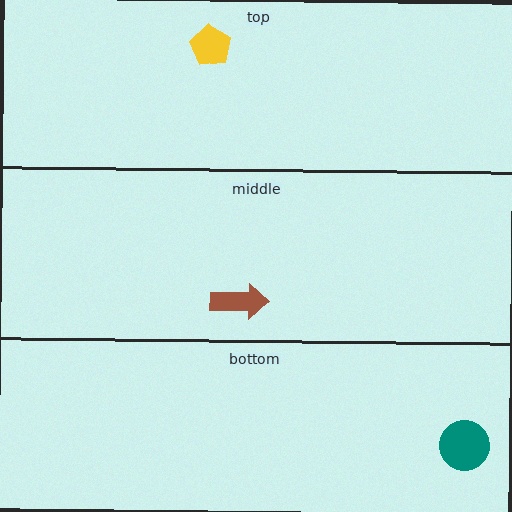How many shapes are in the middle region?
1.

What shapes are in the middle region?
The brown arrow.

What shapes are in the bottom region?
The teal circle.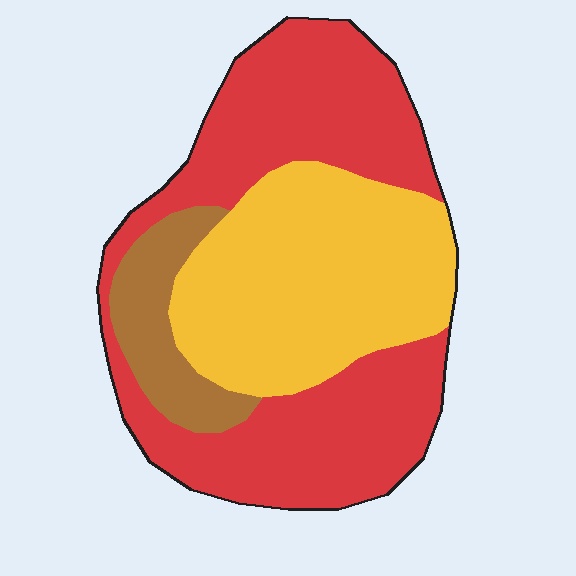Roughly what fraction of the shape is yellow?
Yellow covers about 35% of the shape.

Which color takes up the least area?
Brown, at roughly 10%.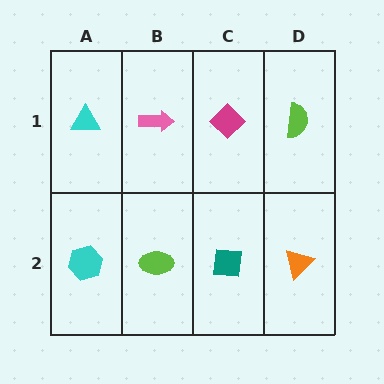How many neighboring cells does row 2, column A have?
2.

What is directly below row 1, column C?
A teal square.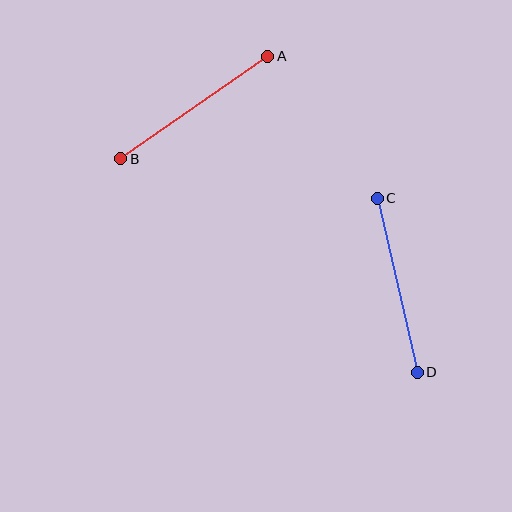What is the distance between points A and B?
The distance is approximately 179 pixels.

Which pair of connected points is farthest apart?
Points A and B are farthest apart.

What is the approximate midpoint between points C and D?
The midpoint is at approximately (397, 285) pixels.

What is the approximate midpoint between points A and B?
The midpoint is at approximately (194, 108) pixels.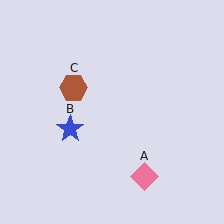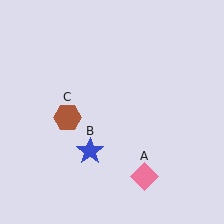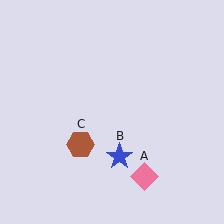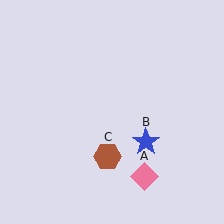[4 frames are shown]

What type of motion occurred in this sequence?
The blue star (object B), brown hexagon (object C) rotated counterclockwise around the center of the scene.